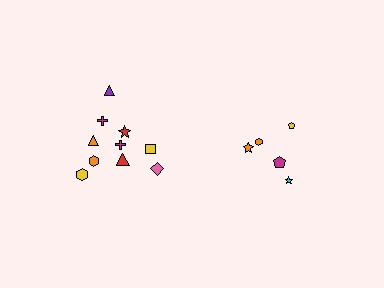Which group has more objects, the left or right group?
The left group.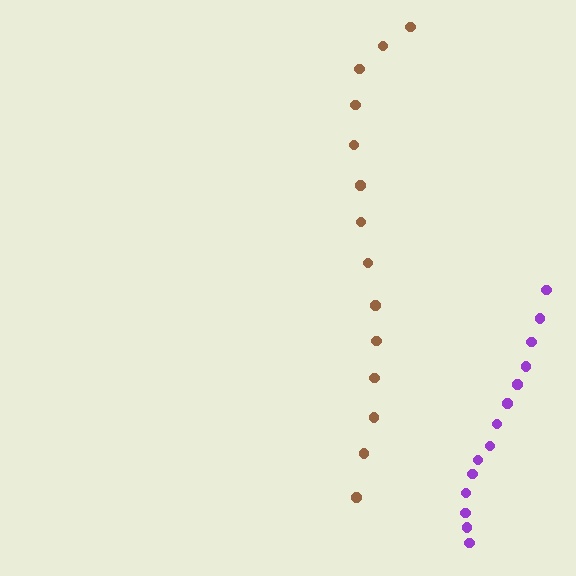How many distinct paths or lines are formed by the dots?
There are 2 distinct paths.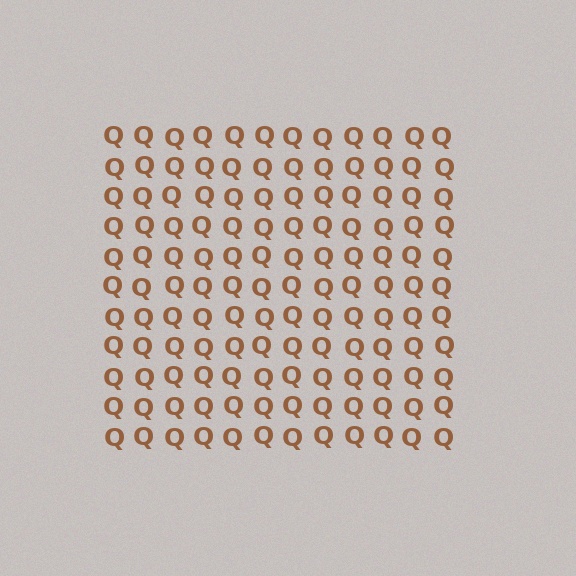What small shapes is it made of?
It is made of small letter Q's.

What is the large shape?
The large shape is a square.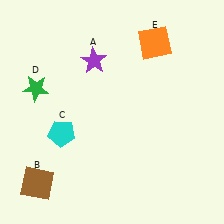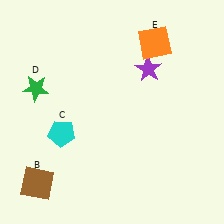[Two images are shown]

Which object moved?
The purple star (A) moved right.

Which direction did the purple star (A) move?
The purple star (A) moved right.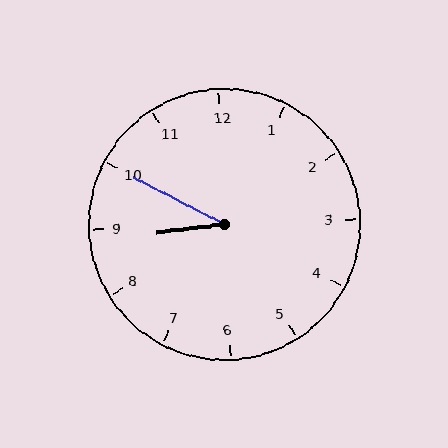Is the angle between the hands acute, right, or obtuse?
It is acute.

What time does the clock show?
8:50.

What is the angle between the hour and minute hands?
Approximately 35 degrees.